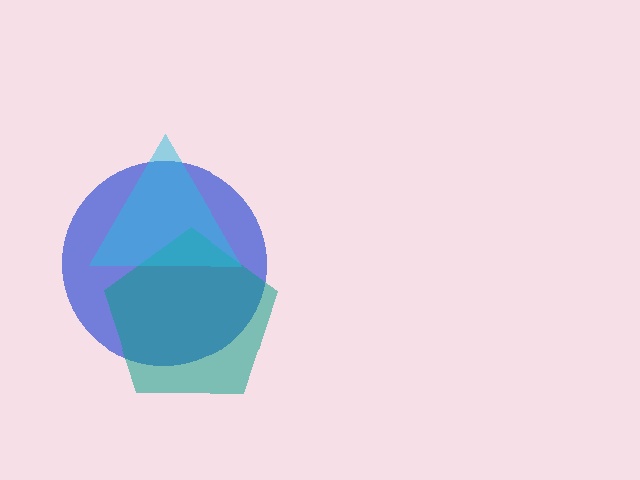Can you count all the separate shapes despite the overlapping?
Yes, there are 3 separate shapes.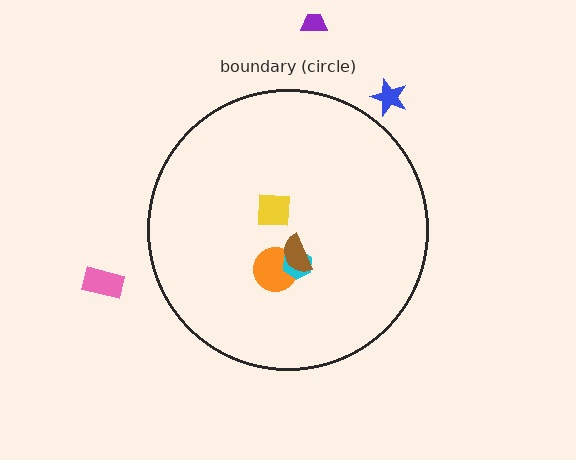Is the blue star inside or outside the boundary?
Outside.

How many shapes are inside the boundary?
4 inside, 3 outside.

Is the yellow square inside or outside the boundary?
Inside.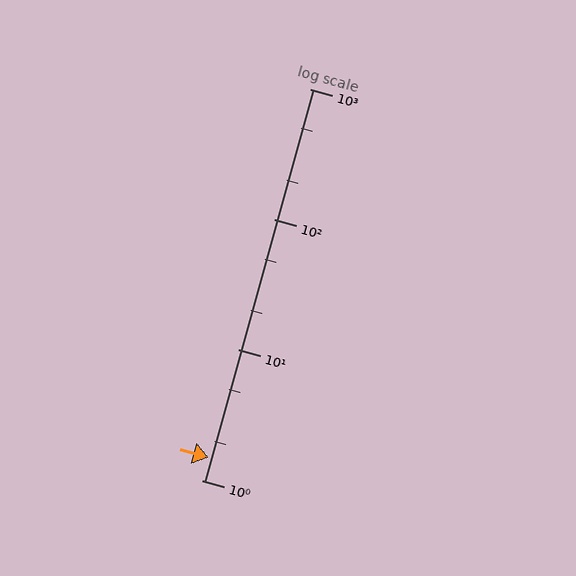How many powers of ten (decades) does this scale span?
The scale spans 3 decades, from 1 to 1000.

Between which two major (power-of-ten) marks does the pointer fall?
The pointer is between 1 and 10.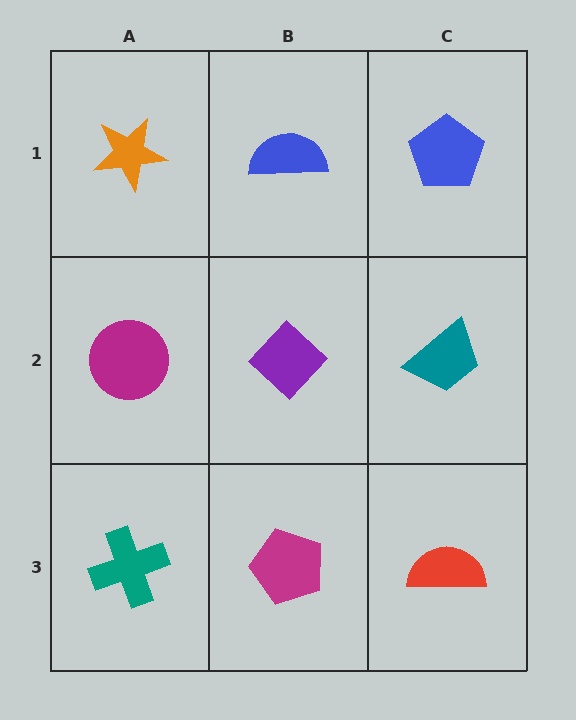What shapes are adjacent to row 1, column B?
A purple diamond (row 2, column B), an orange star (row 1, column A), a blue pentagon (row 1, column C).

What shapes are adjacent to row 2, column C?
A blue pentagon (row 1, column C), a red semicircle (row 3, column C), a purple diamond (row 2, column B).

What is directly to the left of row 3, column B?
A teal cross.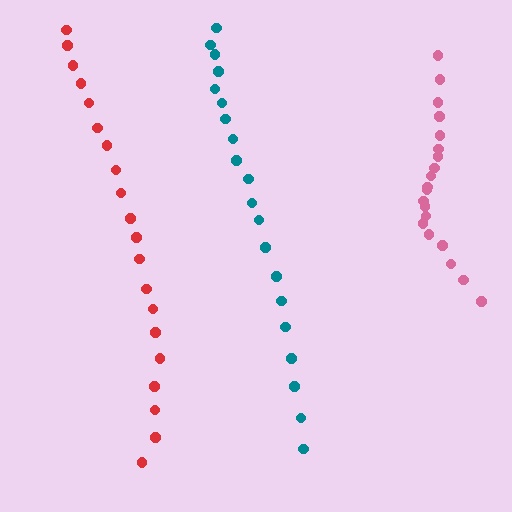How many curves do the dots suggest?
There are 3 distinct paths.